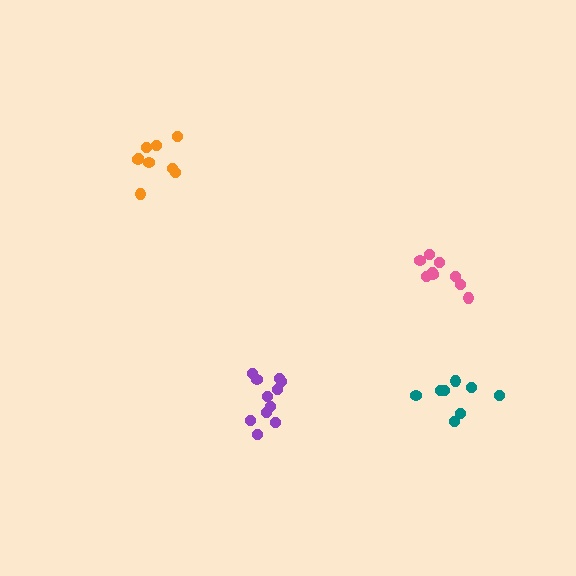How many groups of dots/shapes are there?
There are 4 groups.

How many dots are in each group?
Group 1: 9 dots, Group 2: 11 dots, Group 3: 8 dots, Group 4: 9 dots (37 total).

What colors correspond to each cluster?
The clusters are colored: pink, purple, teal, orange.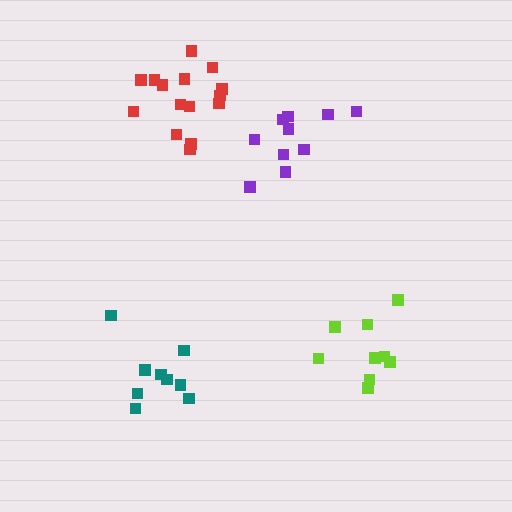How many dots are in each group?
Group 1: 10 dots, Group 2: 9 dots, Group 3: 15 dots, Group 4: 9 dots (43 total).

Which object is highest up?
The red cluster is topmost.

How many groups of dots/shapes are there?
There are 4 groups.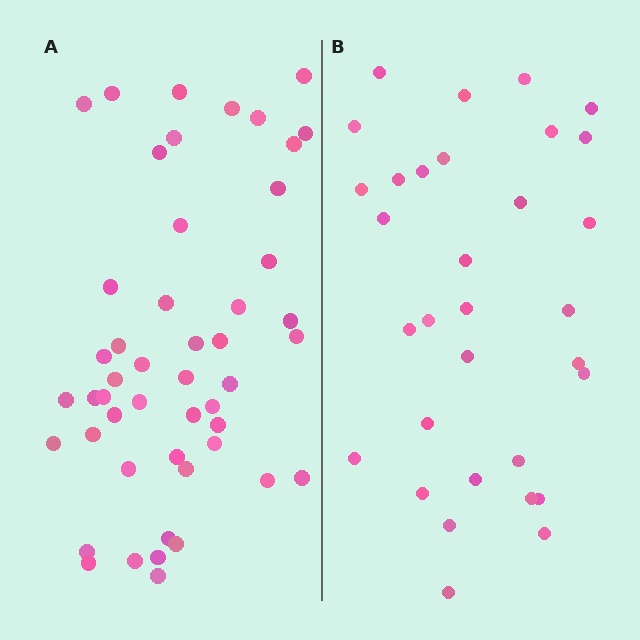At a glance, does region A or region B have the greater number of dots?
Region A (the left region) has more dots.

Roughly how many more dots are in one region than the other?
Region A has approximately 15 more dots than region B.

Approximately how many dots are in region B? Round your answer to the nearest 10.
About 30 dots. (The exact count is 32, which rounds to 30.)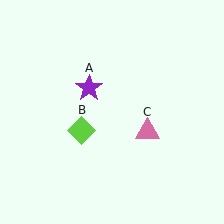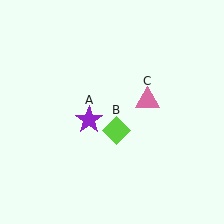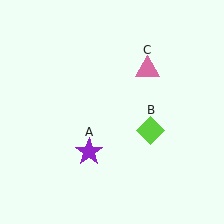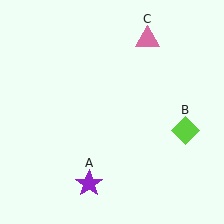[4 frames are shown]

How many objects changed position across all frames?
3 objects changed position: purple star (object A), lime diamond (object B), pink triangle (object C).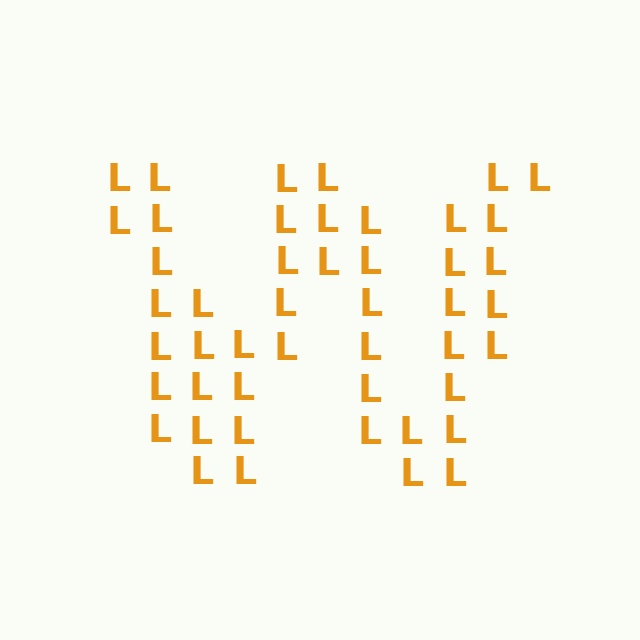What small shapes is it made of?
It is made of small letter L's.